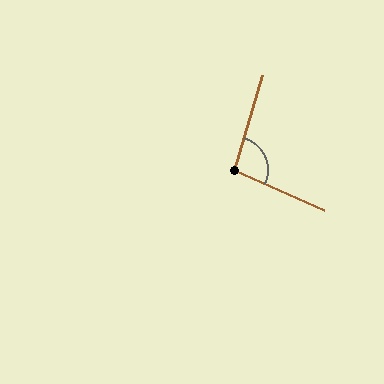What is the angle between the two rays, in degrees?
Approximately 98 degrees.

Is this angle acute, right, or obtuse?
It is obtuse.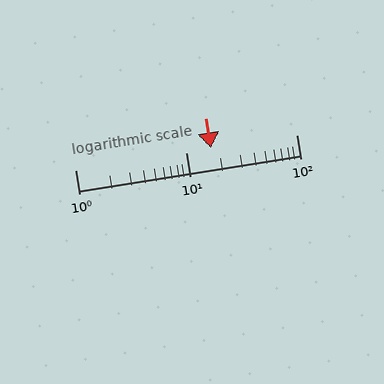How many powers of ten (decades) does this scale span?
The scale spans 2 decades, from 1 to 100.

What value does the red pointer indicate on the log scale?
The pointer indicates approximately 17.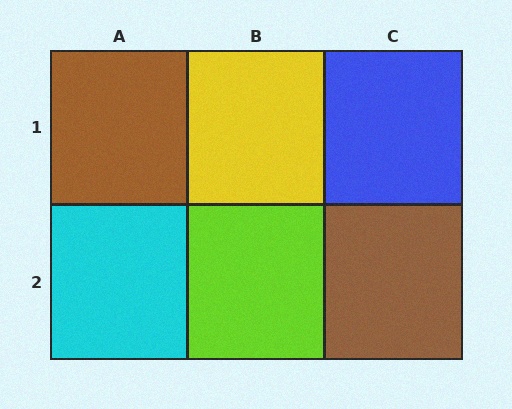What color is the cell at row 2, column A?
Cyan.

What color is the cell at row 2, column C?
Brown.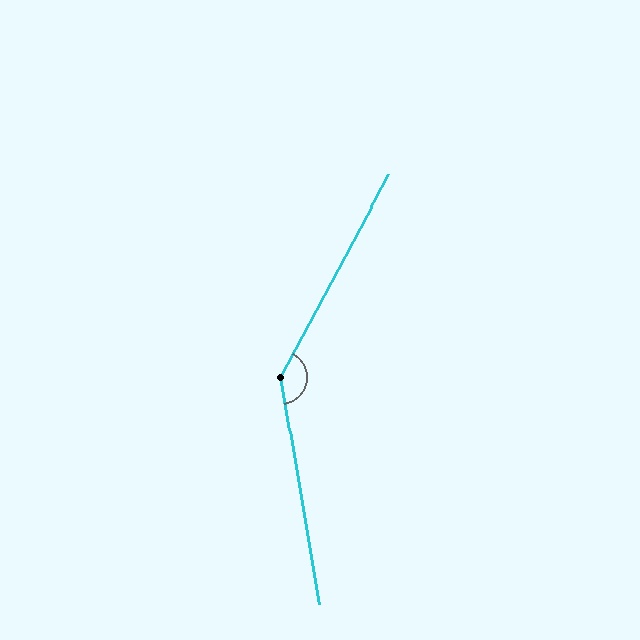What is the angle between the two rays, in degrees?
Approximately 142 degrees.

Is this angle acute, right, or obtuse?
It is obtuse.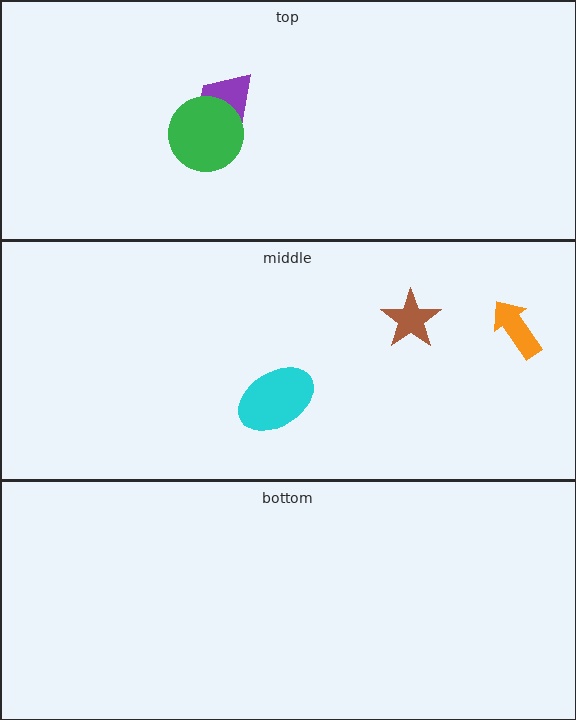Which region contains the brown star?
The middle region.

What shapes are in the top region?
The purple trapezoid, the green circle.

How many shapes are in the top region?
2.